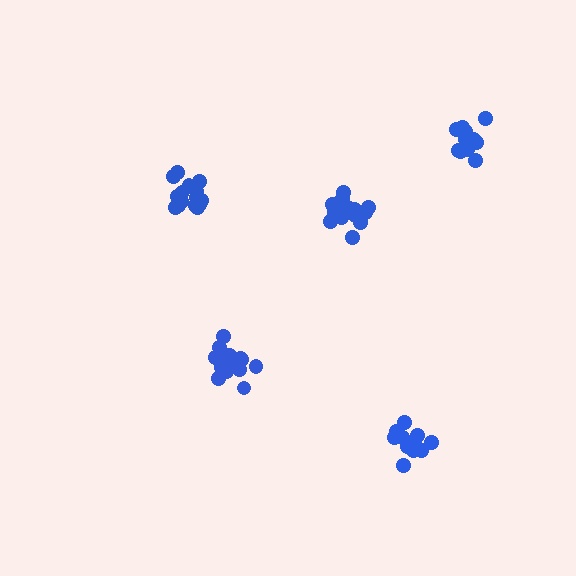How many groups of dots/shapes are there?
There are 5 groups.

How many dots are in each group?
Group 1: 12 dots, Group 2: 16 dots, Group 3: 13 dots, Group 4: 17 dots, Group 5: 13 dots (71 total).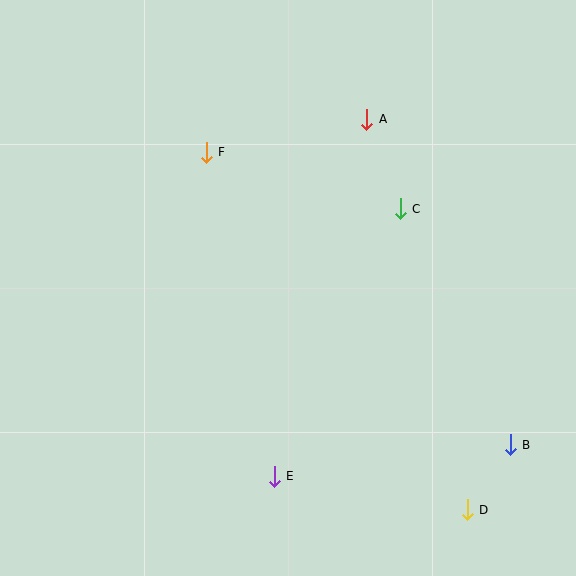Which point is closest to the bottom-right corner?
Point D is closest to the bottom-right corner.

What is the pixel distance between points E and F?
The distance between E and F is 331 pixels.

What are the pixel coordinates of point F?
Point F is at (206, 152).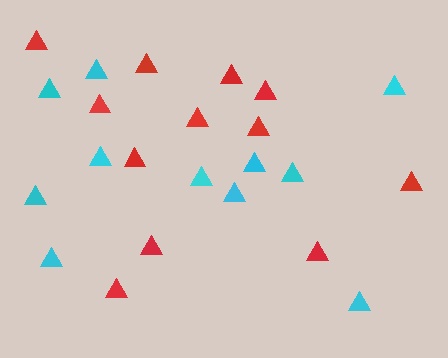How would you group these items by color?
There are 2 groups: one group of red triangles (12) and one group of cyan triangles (11).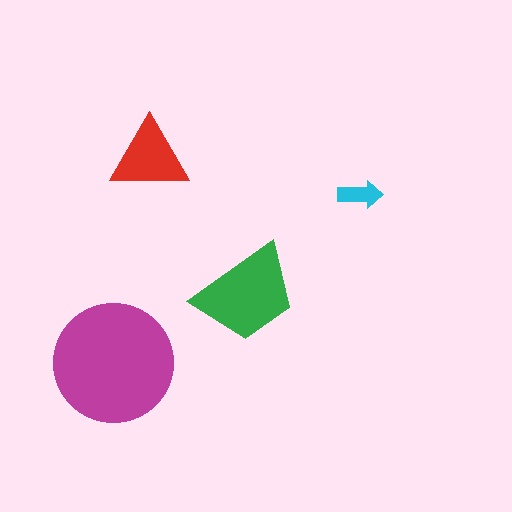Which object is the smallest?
The cyan arrow.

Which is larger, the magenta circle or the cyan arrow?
The magenta circle.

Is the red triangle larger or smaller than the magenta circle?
Smaller.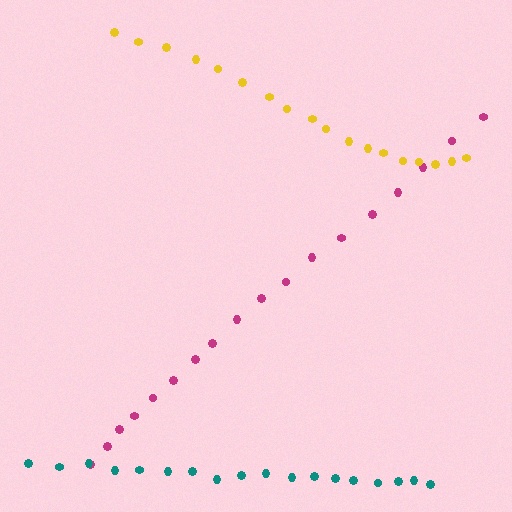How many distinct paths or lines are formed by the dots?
There are 3 distinct paths.